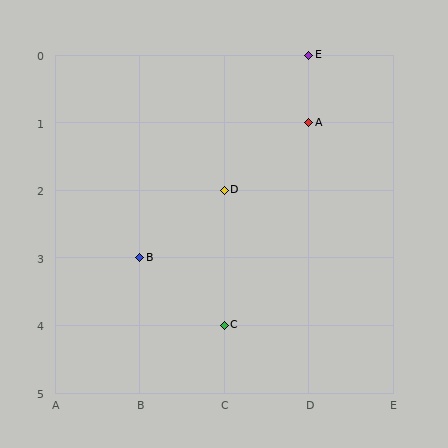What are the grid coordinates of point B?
Point B is at grid coordinates (B, 3).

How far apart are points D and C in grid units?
Points D and C are 2 rows apart.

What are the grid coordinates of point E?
Point E is at grid coordinates (D, 0).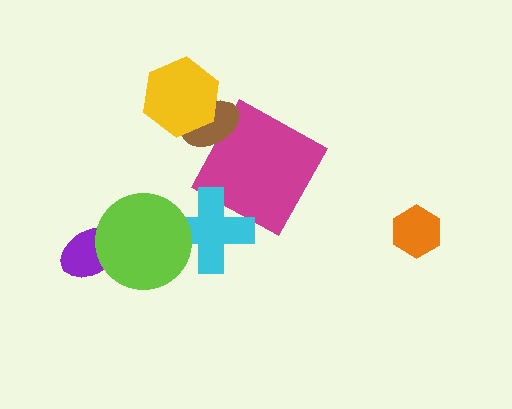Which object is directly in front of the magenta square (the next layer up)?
The brown ellipse is directly in front of the magenta square.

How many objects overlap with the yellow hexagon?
1 object overlaps with the yellow hexagon.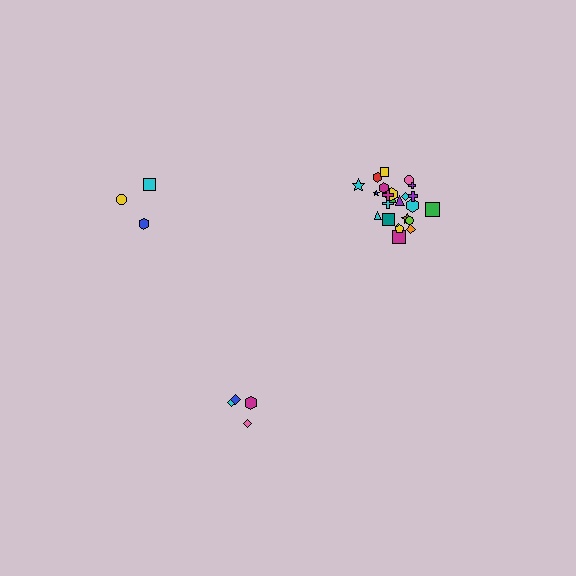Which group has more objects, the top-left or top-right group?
The top-right group.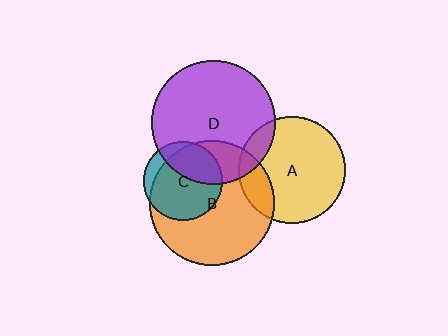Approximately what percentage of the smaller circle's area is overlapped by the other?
Approximately 15%.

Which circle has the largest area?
Circle B (orange).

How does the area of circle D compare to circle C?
Approximately 2.5 times.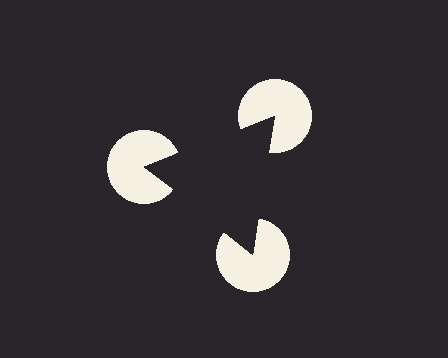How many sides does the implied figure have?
3 sides.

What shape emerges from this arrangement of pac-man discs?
An illusory triangle — its edges are inferred from the aligned wedge cuts in the pac-man discs, not physically drawn.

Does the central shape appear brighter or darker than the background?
It typically appears slightly darker than the background, even though no actual brightness change is drawn.